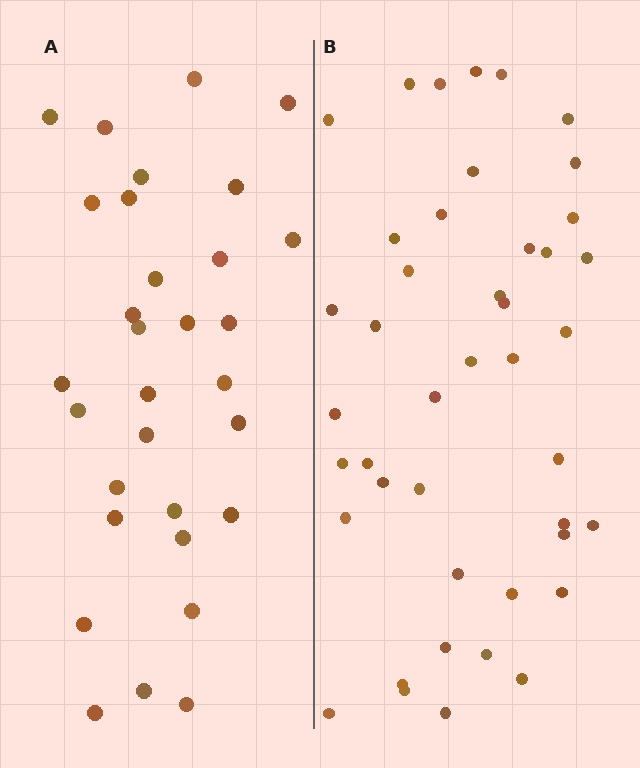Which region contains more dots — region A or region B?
Region B (the right region) has more dots.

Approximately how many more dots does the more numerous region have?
Region B has roughly 12 or so more dots than region A.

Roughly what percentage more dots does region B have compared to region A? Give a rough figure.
About 40% more.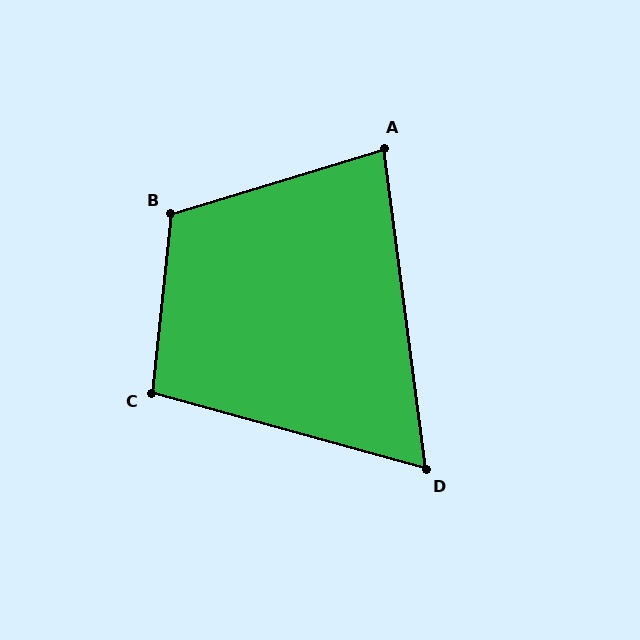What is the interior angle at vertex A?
Approximately 80 degrees (acute).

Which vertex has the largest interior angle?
B, at approximately 113 degrees.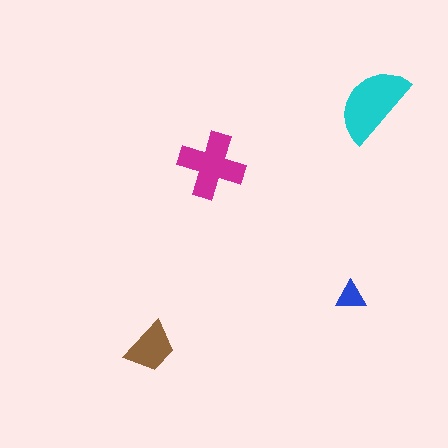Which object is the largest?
The cyan semicircle.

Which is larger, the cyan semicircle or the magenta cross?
The cyan semicircle.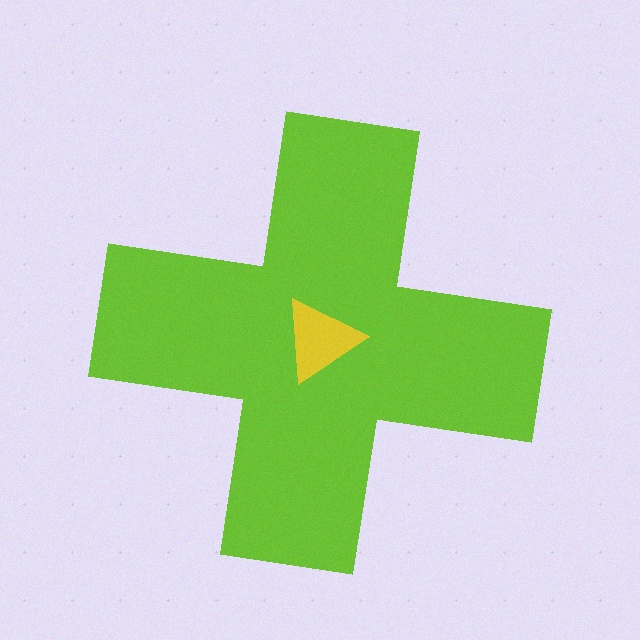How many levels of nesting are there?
2.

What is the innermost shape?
The yellow triangle.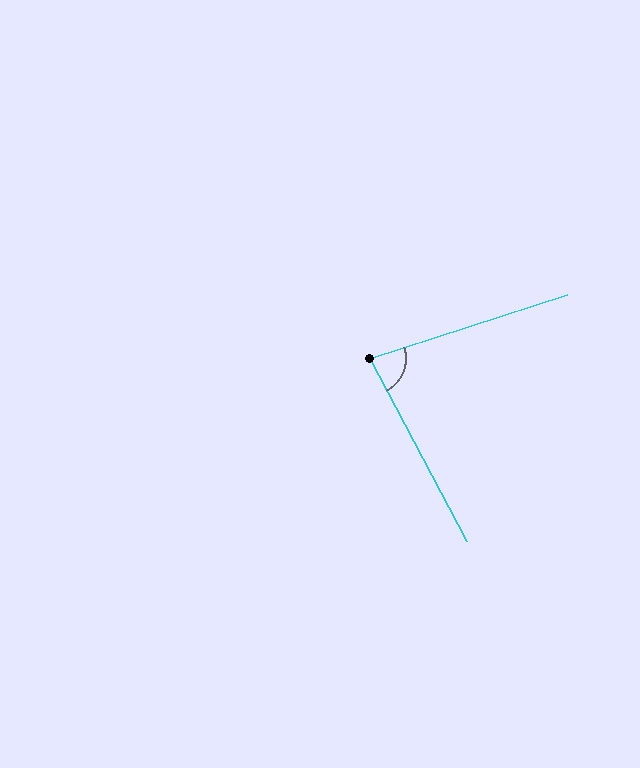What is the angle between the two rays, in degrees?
Approximately 80 degrees.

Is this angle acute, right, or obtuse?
It is acute.